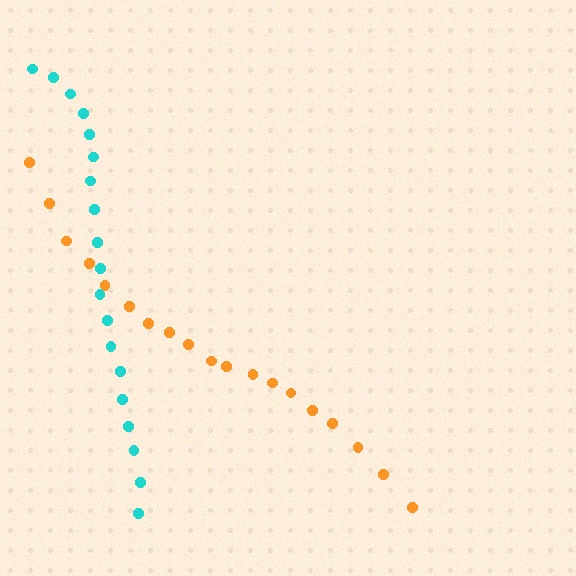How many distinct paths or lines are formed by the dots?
There are 2 distinct paths.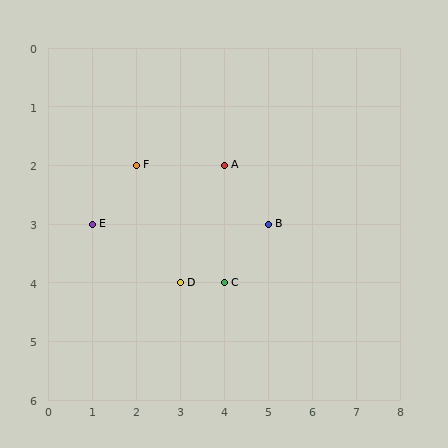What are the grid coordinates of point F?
Point F is at grid coordinates (2, 2).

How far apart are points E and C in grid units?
Points E and C are 3 columns and 1 row apart (about 3.2 grid units diagonally).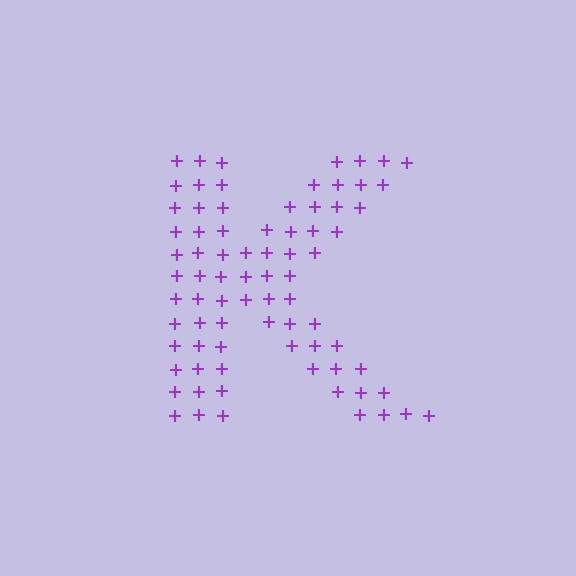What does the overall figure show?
The overall figure shows the letter K.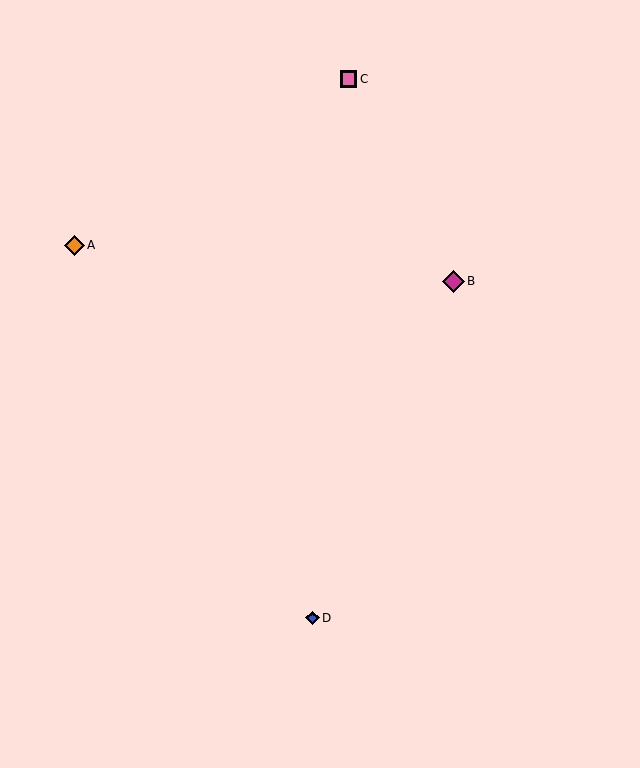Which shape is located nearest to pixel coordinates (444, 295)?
The magenta diamond (labeled B) at (453, 281) is nearest to that location.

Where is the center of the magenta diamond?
The center of the magenta diamond is at (453, 281).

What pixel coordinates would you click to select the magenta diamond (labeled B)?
Click at (453, 281) to select the magenta diamond B.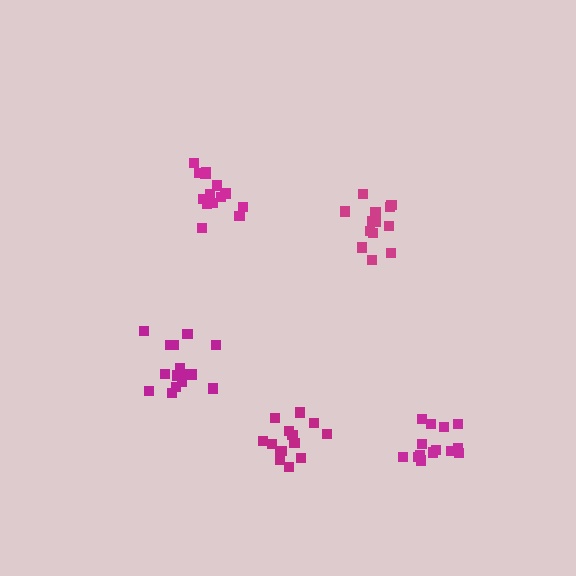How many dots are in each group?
Group 1: 14 dots, Group 2: 15 dots, Group 3: 14 dots, Group 4: 14 dots, Group 5: 16 dots (73 total).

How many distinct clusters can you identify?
There are 5 distinct clusters.